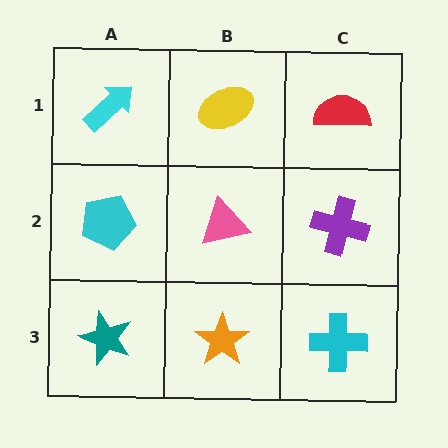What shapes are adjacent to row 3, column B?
A pink triangle (row 2, column B), a teal star (row 3, column A), a cyan cross (row 3, column C).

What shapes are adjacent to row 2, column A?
A cyan arrow (row 1, column A), a teal star (row 3, column A), a pink triangle (row 2, column B).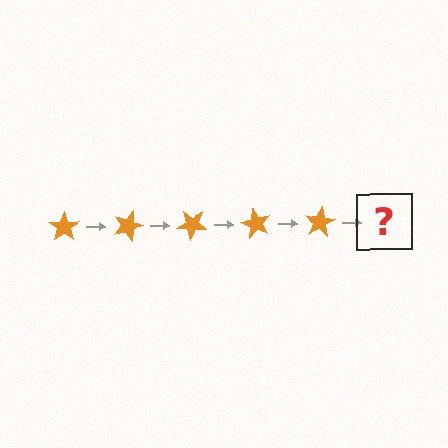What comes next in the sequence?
The next element should be an orange star rotated 100 degrees.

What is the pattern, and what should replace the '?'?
The pattern is that the star rotates 20 degrees each step. The '?' should be an orange star rotated 100 degrees.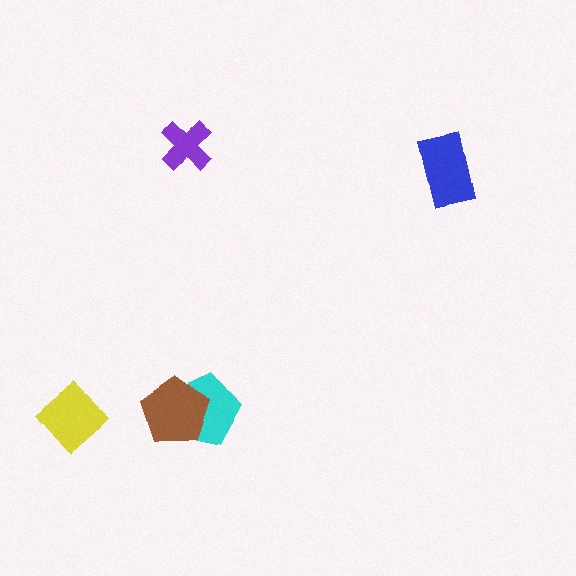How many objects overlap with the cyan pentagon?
1 object overlaps with the cyan pentagon.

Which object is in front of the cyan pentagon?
The brown pentagon is in front of the cyan pentagon.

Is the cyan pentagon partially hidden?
Yes, it is partially covered by another shape.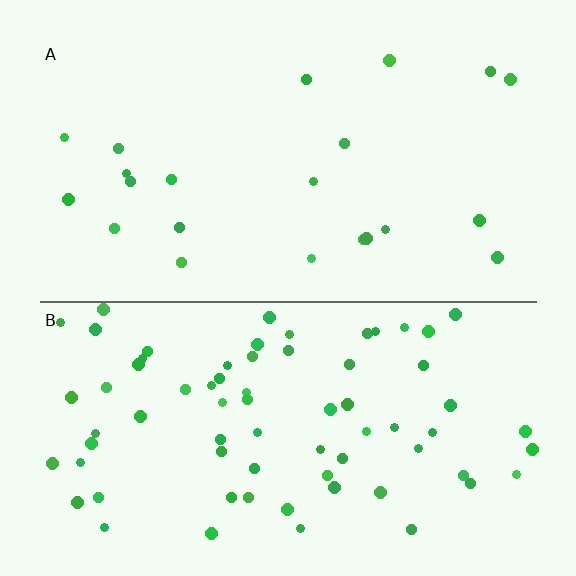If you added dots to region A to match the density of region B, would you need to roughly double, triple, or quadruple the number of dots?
Approximately triple.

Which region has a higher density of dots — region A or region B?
B (the bottom).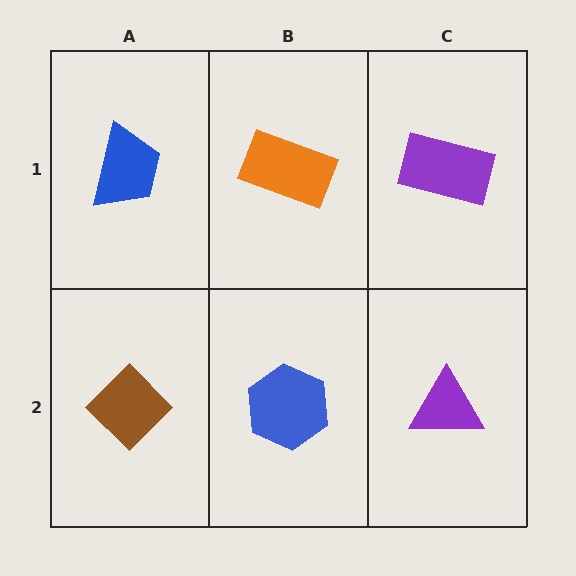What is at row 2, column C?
A purple triangle.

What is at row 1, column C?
A purple rectangle.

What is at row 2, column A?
A brown diamond.